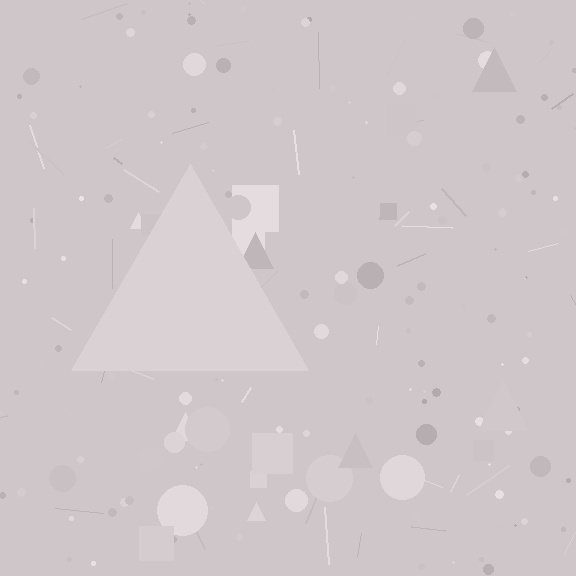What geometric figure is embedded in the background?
A triangle is embedded in the background.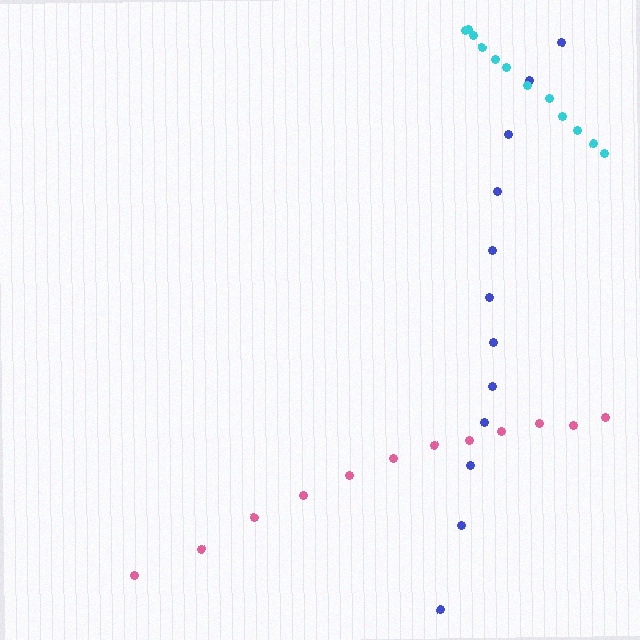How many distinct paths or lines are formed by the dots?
There are 3 distinct paths.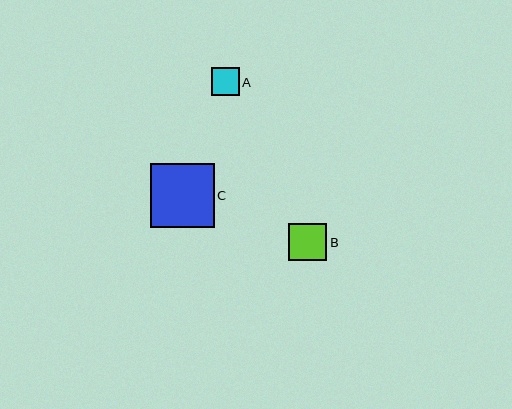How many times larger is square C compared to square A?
Square C is approximately 2.3 times the size of square A.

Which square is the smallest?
Square A is the smallest with a size of approximately 28 pixels.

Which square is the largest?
Square C is the largest with a size of approximately 64 pixels.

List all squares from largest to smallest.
From largest to smallest: C, B, A.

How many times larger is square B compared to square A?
Square B is approximately 1.4 times the size of square A.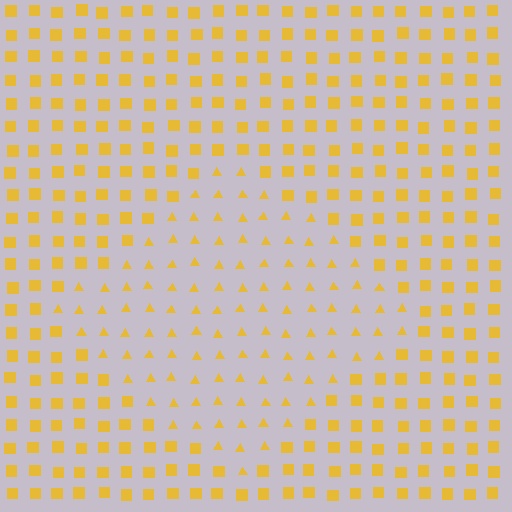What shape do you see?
I see a diamond.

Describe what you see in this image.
The image is filled with small yellow elements arranged in a uniform grid. A diamond-shaped region contains triangles, while the surrounding area contains squares. The boundary is defined purely by the change in element shape.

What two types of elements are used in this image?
The image uses triangles inside the diamond region and squares outside it.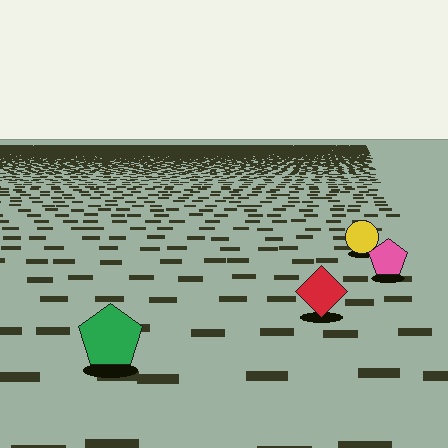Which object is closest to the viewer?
The green pentagon is closest. The texture marks near it are larger and more spread out.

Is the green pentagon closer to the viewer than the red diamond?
Yes. The green pentagon is closer — you can tell from the texture gradient: the ground texture is coarser near it.